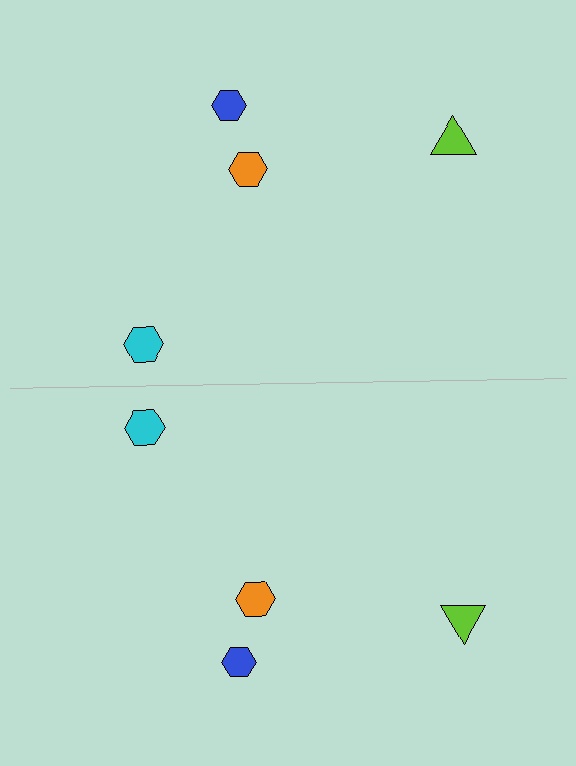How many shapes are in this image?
There are 8 shapes in this image.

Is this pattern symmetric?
Yes, this pattern has bilateral (reflection) symmetry.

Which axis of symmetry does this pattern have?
The pattern has a horizontal axis of symmetry running through the center of the image.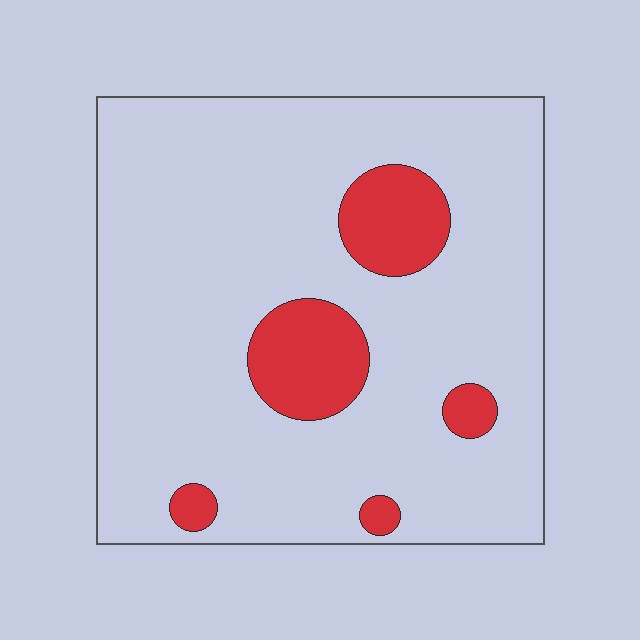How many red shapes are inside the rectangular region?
5.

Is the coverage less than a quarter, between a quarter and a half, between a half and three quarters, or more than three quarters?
Less than a quarter.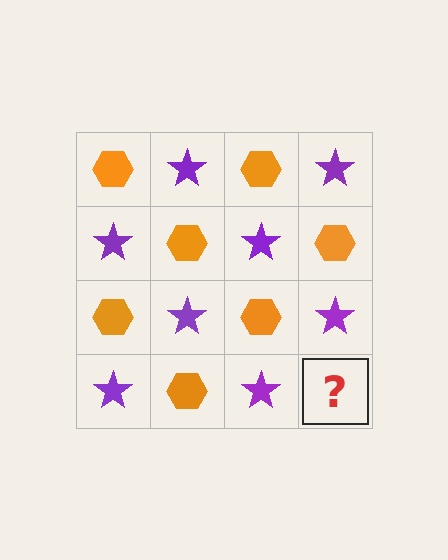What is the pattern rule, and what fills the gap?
The rule is that it alternates orange hexagon and purple star in a checkerboard pattern. The gap should be filled with an orange hexagon.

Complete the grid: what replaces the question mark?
The question mark should be replaced with an orange hexagon.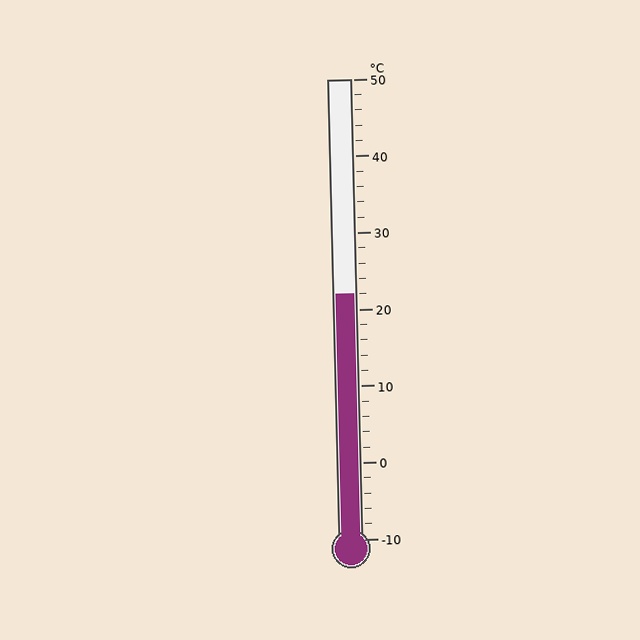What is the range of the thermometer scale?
The thermometer scale ranges from -10°C to 50°C.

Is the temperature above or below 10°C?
The temperature is above 10°C.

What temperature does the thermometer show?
The thermometer shows approximately 22°C.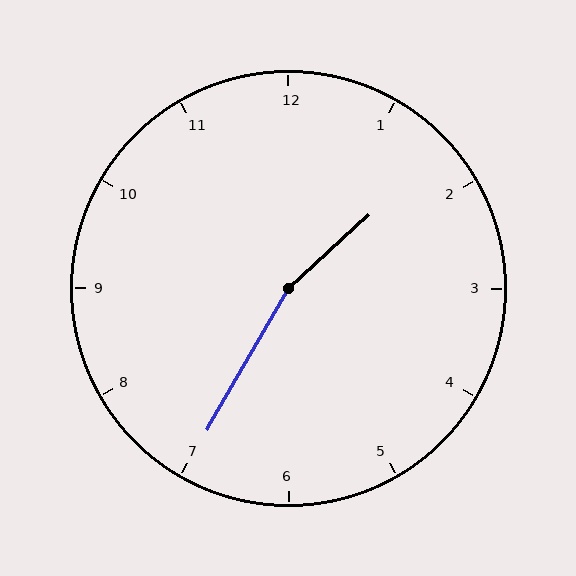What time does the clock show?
1:35.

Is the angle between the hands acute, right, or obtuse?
It is obtuse.